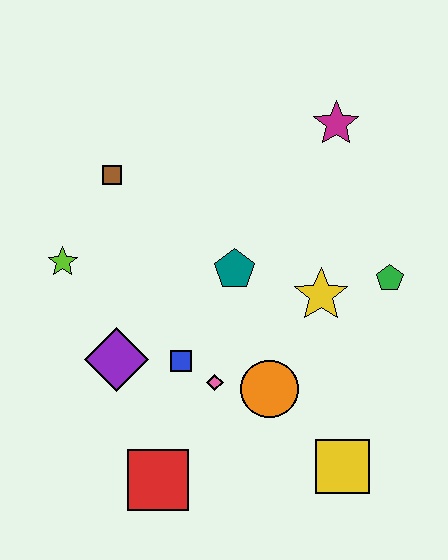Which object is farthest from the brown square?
The yellow square is farthest from the brown square.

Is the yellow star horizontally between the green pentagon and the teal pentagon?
Yes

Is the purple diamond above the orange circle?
Yes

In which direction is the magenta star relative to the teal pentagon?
The magenta star is above the teal pentagon.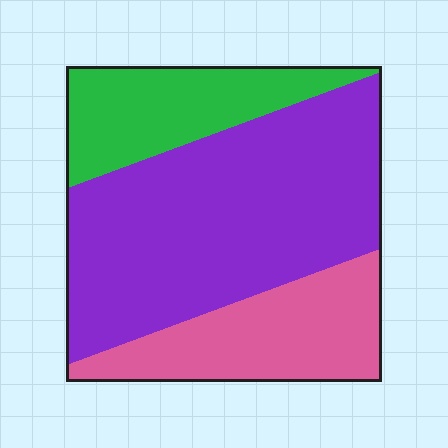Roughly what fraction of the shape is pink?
Pink takes up about one quarter (1/4) of the shape.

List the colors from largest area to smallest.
From largest to smallest: purple, pink, green.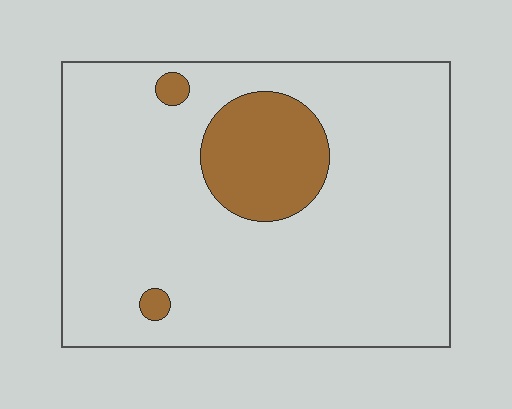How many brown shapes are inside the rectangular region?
3.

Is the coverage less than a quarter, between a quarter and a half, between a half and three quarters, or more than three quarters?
Less than a quarter.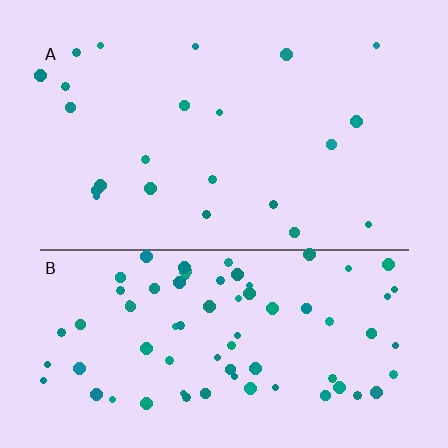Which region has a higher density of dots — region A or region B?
B (the bottom).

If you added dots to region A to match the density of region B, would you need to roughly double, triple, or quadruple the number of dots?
Approximately triple.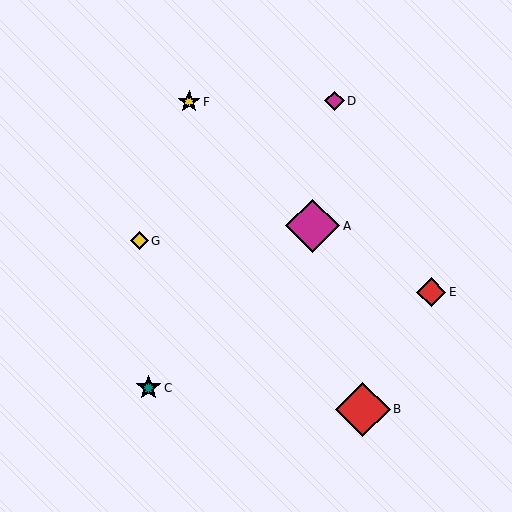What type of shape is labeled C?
Shape C is a teal star.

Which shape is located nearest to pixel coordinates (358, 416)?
The red diamond (labeled B) at (363, 409) is nearest to that location.